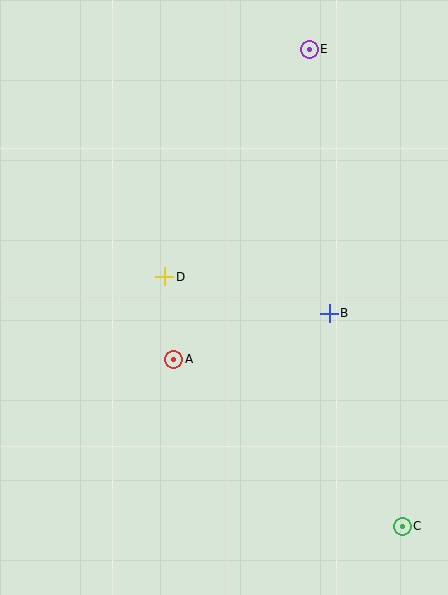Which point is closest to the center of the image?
Point D at (165, 277) is closest to the center.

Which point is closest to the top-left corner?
Point E is closest to the top-left corner.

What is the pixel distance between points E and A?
The distance between E and A is 338 pixels.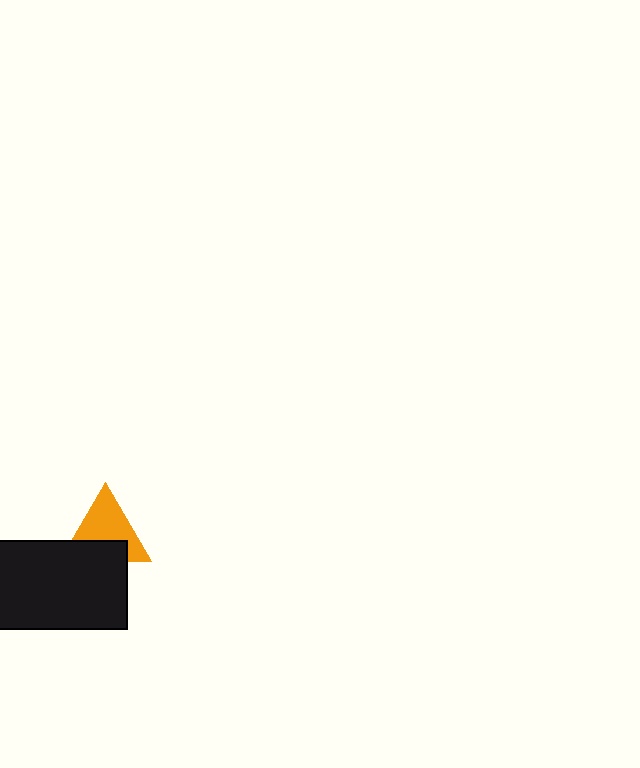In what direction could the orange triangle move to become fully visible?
The orange triangle could move up. That would shift it out from behind the black rectangle entirely.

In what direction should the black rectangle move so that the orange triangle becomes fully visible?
The black rectangle should move down. That is the shortest direction to clear the overlap and leave the orange triangle fully visible.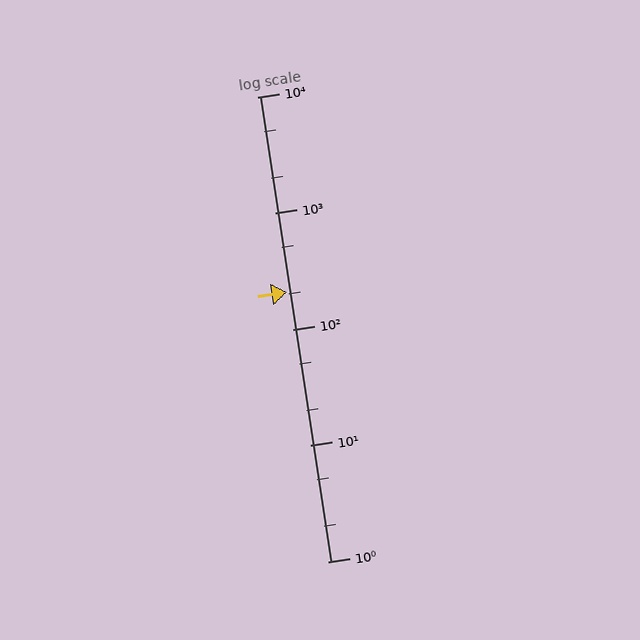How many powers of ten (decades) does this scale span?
The scale spans 4 decades, from 1 to 10000.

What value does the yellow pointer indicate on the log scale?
The pointer indicates approximately 210.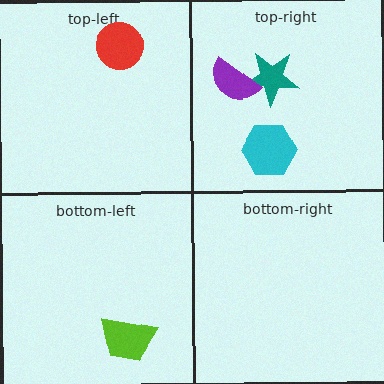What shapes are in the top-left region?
The red circle.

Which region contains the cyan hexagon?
The top-right region.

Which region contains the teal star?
The top-right region.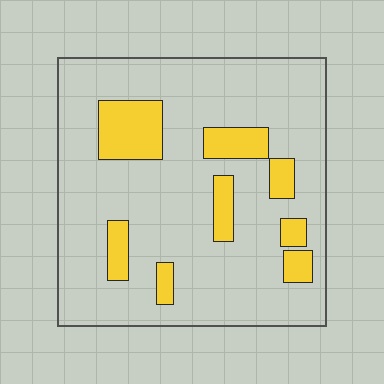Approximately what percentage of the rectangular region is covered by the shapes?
Approximately 15%.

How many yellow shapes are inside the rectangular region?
8.